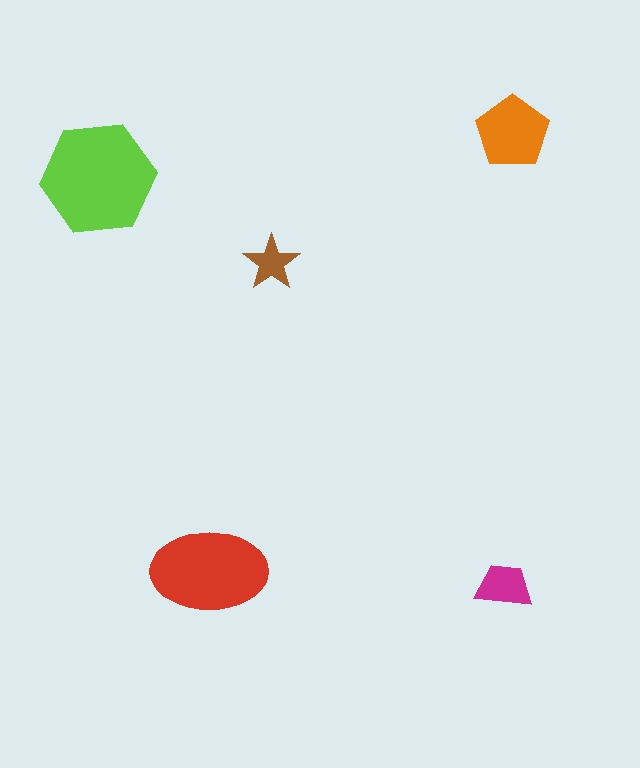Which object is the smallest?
The brown star.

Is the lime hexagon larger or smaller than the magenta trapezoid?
Larger.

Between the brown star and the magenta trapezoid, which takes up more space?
The magenta trapezoid.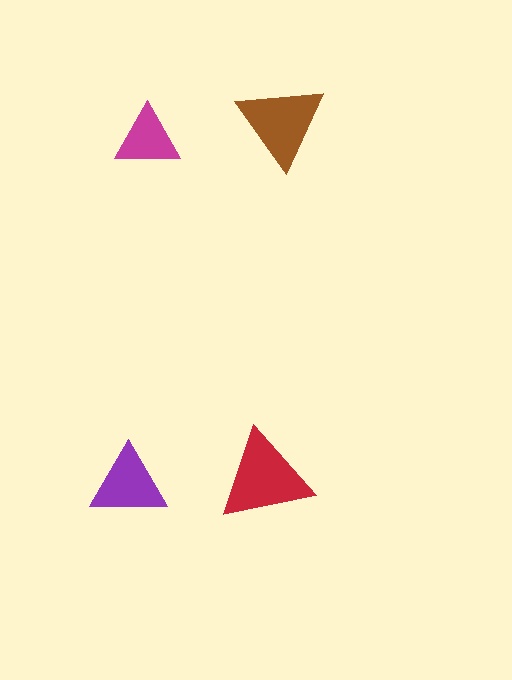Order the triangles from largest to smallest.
the red one, the brown one, the purple one, the magenta one.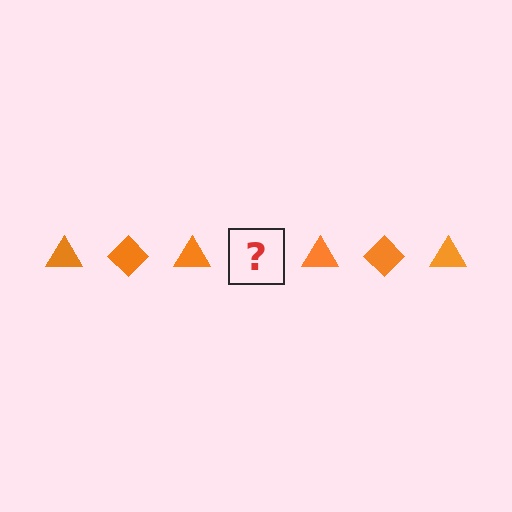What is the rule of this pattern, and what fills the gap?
The rule is that the pattern cycles through triangle, diamond shapes in orange. The gap should be filled with an orange diamond.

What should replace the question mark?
The question mark should be replaced with an orange diamond.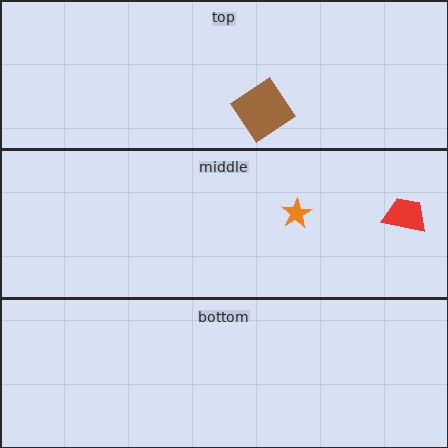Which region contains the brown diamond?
The top region.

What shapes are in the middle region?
The red trapezoid, the orange star.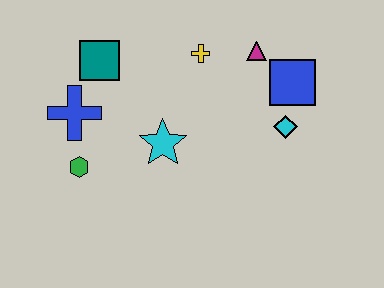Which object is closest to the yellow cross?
The magenta triangle is closest to the yellow cross.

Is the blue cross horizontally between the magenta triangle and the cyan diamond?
No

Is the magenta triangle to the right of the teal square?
Yes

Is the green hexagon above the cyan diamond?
No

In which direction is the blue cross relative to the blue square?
The blue cross is to the left of the blue square.